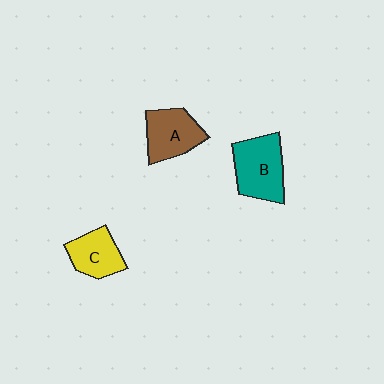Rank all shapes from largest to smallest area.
From largest to smallest: B (teal), A (brown), C (yellow).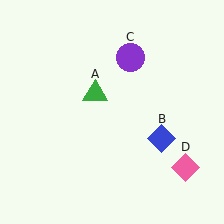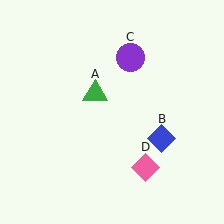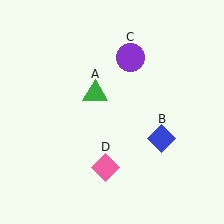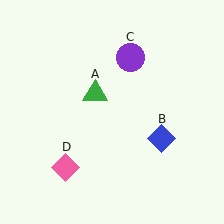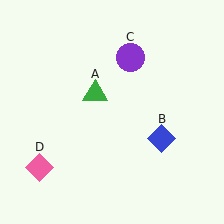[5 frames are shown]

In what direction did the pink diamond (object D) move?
The pink diamond (object D) moved left.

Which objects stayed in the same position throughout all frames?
Green triangle (object A) and blue diamond (object B) and purple circle (object C) remained stationary.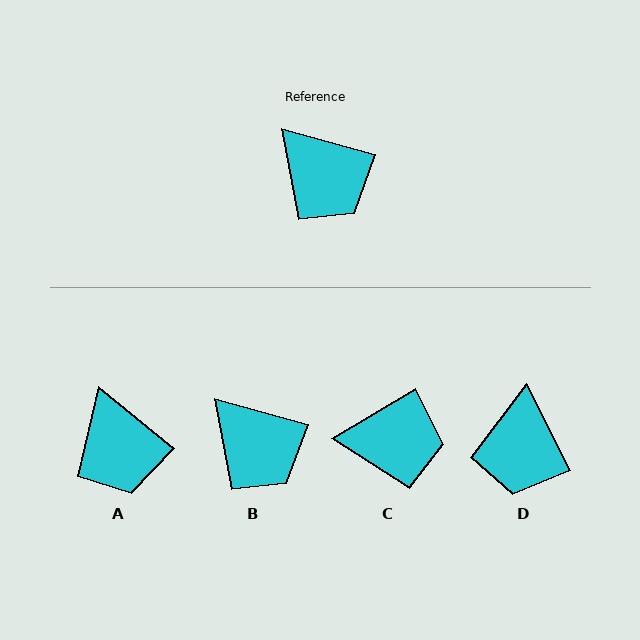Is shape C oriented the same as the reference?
No, it is off by about 47 degrees.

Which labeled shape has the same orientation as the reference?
B.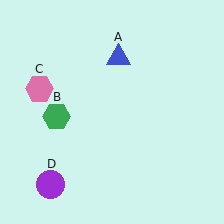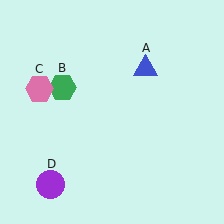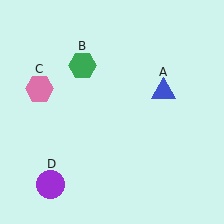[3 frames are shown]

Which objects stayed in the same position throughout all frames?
Pink hexagon (object C) and purple circle (object D) remained stationary.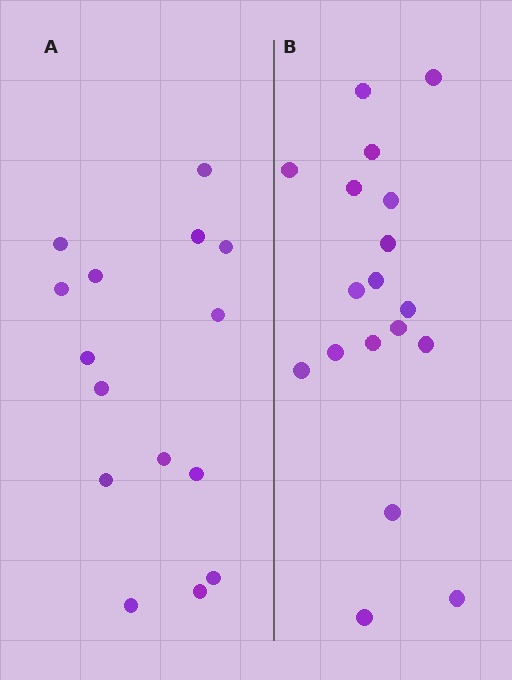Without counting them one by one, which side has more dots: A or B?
Region B (the right region) has more dots.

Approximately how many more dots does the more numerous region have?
Region B has just a few more — roughly 2 or 3 more dots than region A.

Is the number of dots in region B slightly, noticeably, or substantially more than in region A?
Region B has only slightly more — the two regions are fairly close. The ratio is roughly 1.2 to 1.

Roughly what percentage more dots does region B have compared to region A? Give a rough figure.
About 20% more.